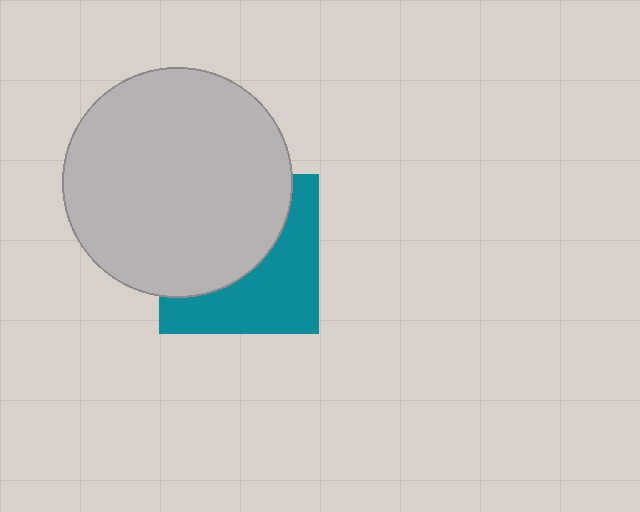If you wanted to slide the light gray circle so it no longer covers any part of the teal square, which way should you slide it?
Slide it toward the upper-left — that is the most direct way to separate the two shapes.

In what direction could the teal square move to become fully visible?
The teal square could move toward the lower-right. That would shift it out from behind the light gray circle entirely.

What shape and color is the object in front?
The object in front is a light gray circle.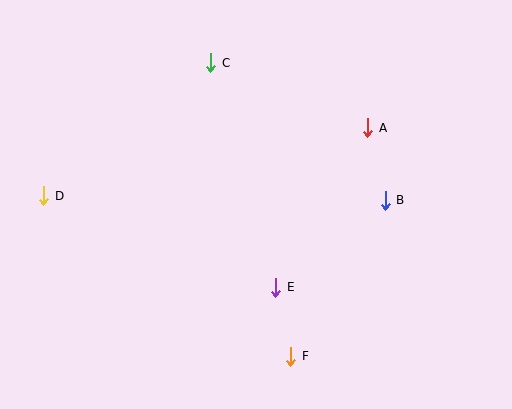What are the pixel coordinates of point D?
Point D is at (44, 196).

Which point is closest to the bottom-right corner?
Point F is closest to the bottom-right corner.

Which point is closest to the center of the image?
Point E at (276, 287) is closest to the center.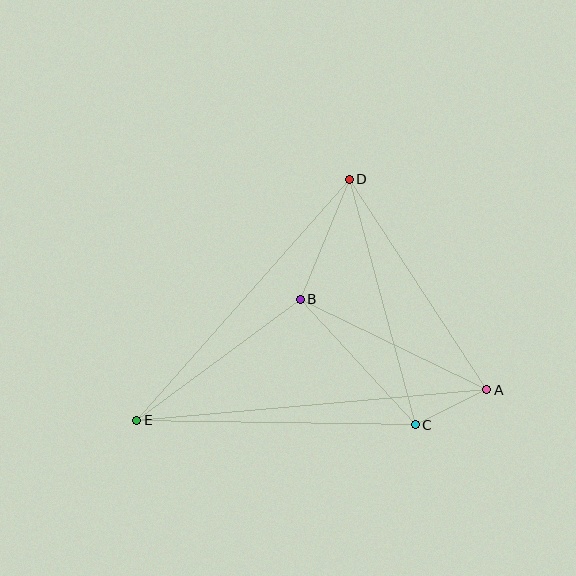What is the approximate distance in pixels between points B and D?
The distance between B and D is approximately 130 pixels.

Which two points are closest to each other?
Points A and C are closest to each other.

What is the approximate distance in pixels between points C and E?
The distance between C and E is approximately 279 pixels.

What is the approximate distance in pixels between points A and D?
The distance between A and D is approximately 252 pixels.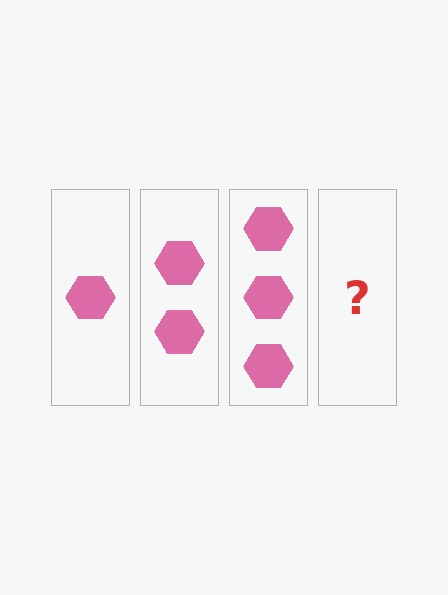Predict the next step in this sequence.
The next step is 4 hexagons.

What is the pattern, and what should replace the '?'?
The pattern is that each step adds one more hexagon. The '?' should be 4 hexagons.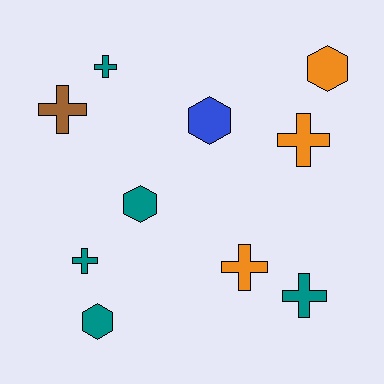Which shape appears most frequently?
Cross, with 6 objects.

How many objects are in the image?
There are 10 objects.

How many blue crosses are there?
There are no blue crosses.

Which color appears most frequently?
Teal, with 5 objects.